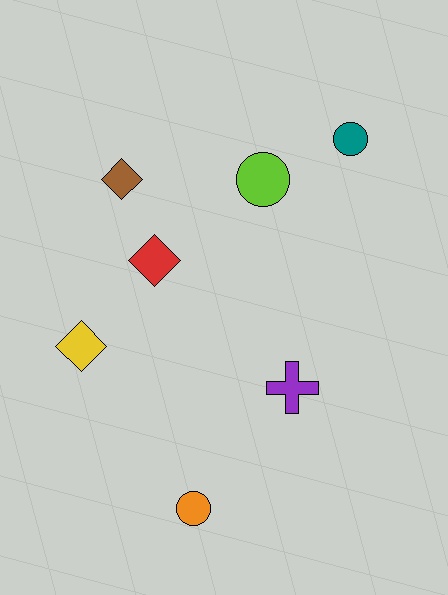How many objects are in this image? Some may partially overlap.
There are 7 objects.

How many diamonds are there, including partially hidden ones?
There are 3 diamonds.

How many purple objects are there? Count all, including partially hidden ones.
There is 1 purple object.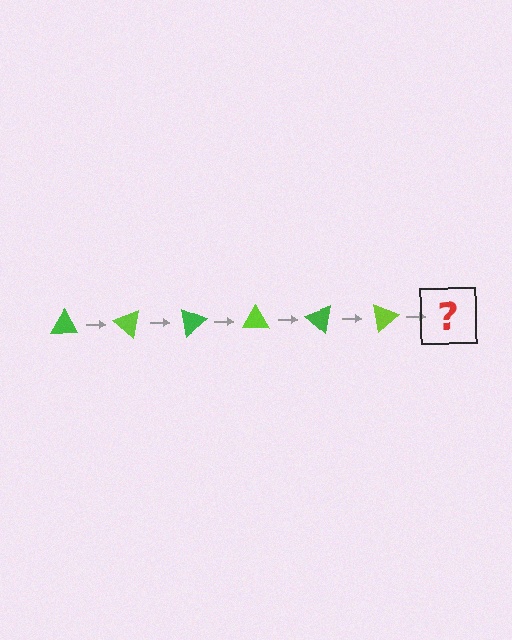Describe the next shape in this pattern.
It should be a green triangle, rotated 240 degrees from the start.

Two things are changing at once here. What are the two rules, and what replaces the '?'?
The two rules are that it rotates 40 degrees each step and the color cycles through green and lime. The '?' should be a green triangle, rotated 240 degrees from the start.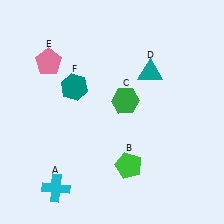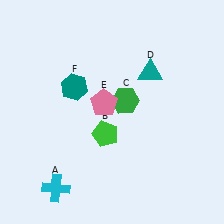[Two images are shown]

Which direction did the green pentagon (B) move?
The green pentagon (B) moved up.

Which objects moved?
The objects that moved are: the green pentagon (B), the pink pentagon (E).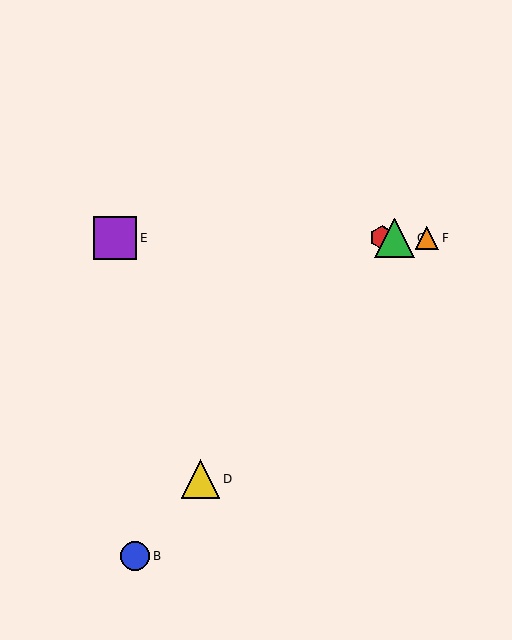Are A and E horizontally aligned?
Yes, both are at y≈238.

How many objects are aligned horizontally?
4 objects (A, C, E, F) are aligned horizontally.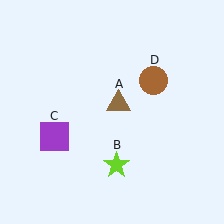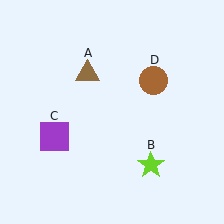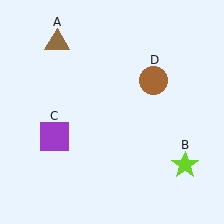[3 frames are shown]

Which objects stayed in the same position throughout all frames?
Purple square (object C) and brown circle (object D) remained stationary.